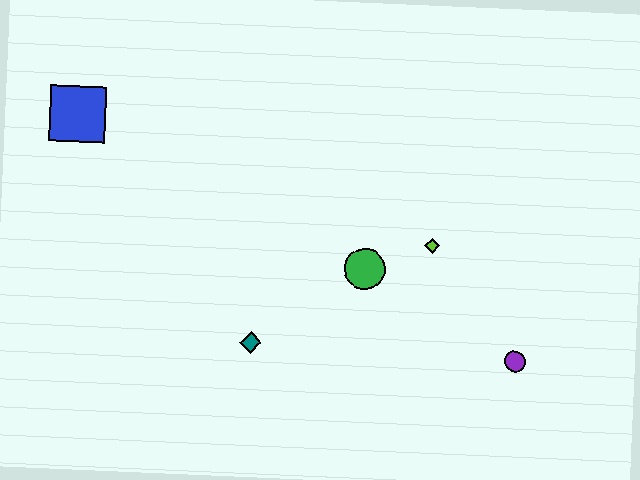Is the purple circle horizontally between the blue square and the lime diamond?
No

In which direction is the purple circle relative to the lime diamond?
The purple circle is below the lime diamond.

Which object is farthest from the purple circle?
The blue square is farthest from the purple circle.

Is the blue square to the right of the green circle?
No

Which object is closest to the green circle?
The lime diamond is closest to the green circle.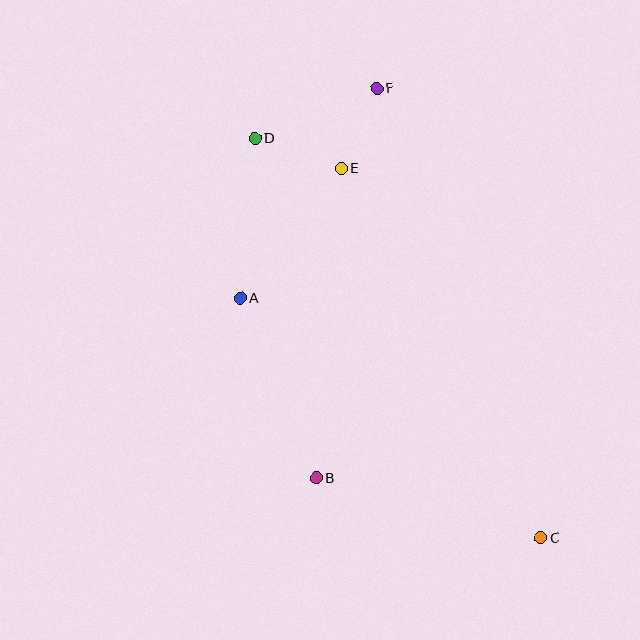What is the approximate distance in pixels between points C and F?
The distance between C and F is approximately 479 pixels.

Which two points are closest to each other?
Points E and F are closest to each other.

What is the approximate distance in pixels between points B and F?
The distance between B and F is approximately 394 pixels.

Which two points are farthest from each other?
Points C and D are farthest from each other.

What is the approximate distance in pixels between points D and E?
The distance between D and E is approximately 91 pixels.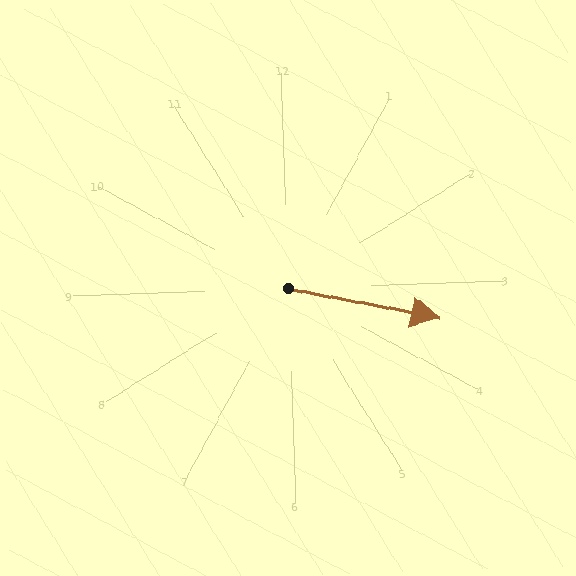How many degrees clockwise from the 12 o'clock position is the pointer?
Approximately 103 degrees.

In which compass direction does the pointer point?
East.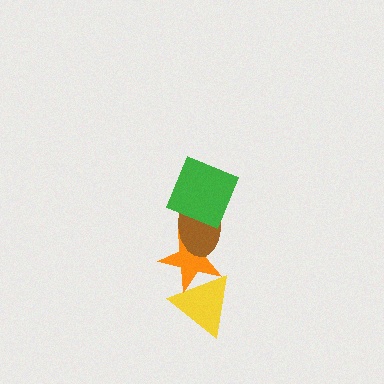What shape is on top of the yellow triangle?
The orange star is on top of the yellow triangle.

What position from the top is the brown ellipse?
The brown ellipse is 2nd from the top.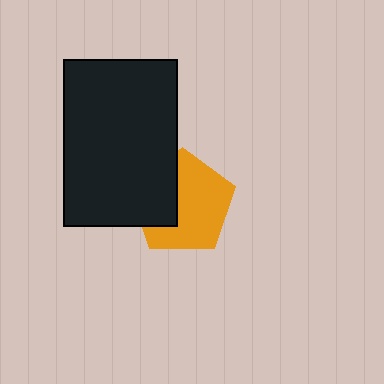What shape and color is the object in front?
The object in front is a black rectangle.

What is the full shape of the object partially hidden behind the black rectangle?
The partially hidden object is an orange pentagon.